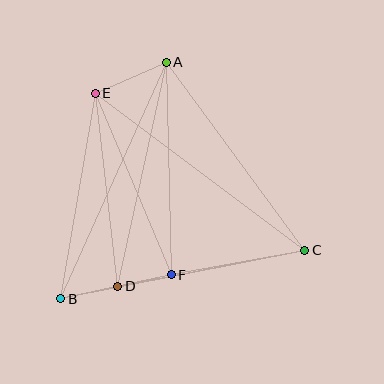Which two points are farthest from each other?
Points C and E are farthest from each other.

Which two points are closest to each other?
Points D and F are closest to each other.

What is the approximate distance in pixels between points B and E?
The distance between B and E is approximately 208 pixels.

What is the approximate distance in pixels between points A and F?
The distance between A and F is approximately 213 pixels.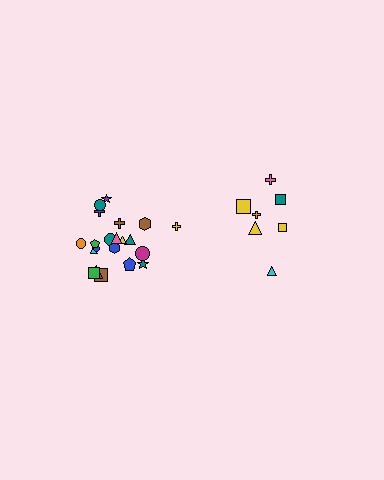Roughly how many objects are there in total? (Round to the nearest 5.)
Roughly 30 objects in total.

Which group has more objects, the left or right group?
The left group.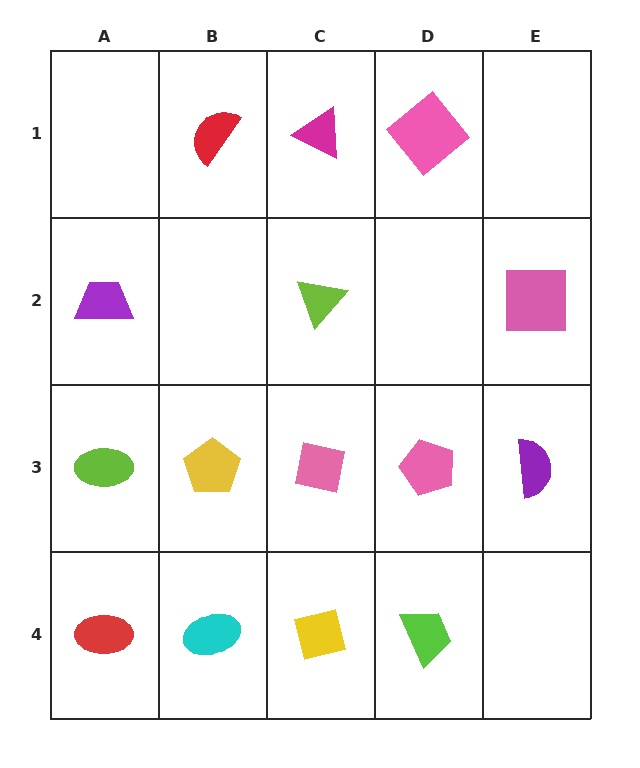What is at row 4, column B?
A cyan ellipse.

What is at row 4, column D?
A lime trapezoid.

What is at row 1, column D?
A pink diamond.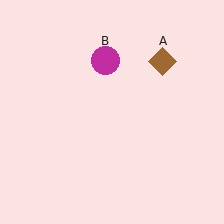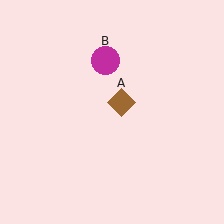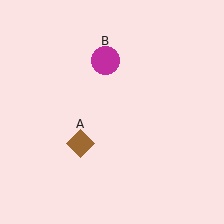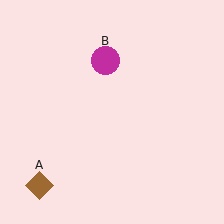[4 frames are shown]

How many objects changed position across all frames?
1 object changed position: brown diamond (object A).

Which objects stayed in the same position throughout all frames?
Magenta circle (object B) remained stationary.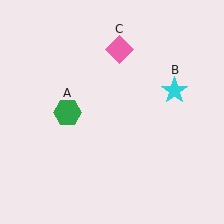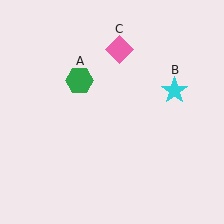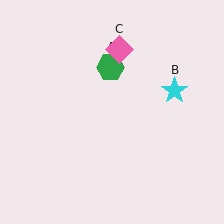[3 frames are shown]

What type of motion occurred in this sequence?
The green hexagon (object A) rotated clockwise around the center of the scene.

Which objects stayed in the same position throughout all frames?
Cyan star (object B) and pink diamond (object C) remained stationary.